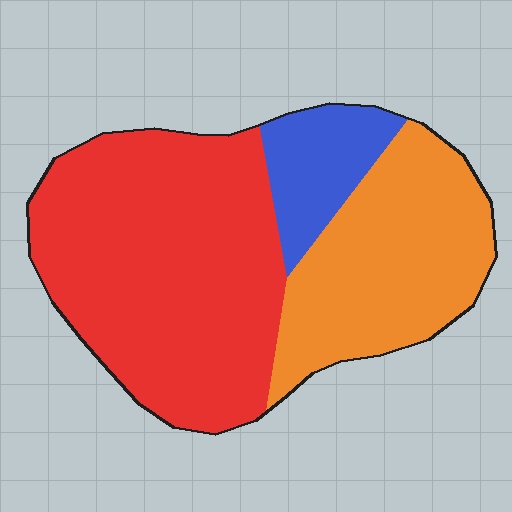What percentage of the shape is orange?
Orange covers about 35% of the shape.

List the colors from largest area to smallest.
From largest to smallest: red, orange, blue.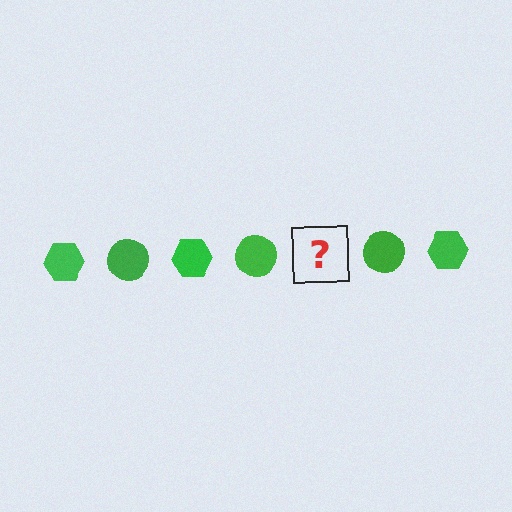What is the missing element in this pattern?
The missing element is a green hexagon.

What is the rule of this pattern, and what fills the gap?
The rule is that the pattern cycles through hexagon, circle shapes in green. The gap should be filled with a green hexagon.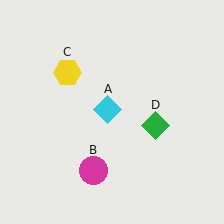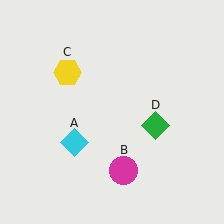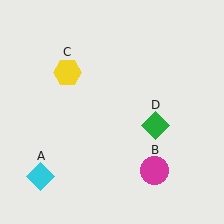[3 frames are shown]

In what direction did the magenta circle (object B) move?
The magenta circle (object B) moved right.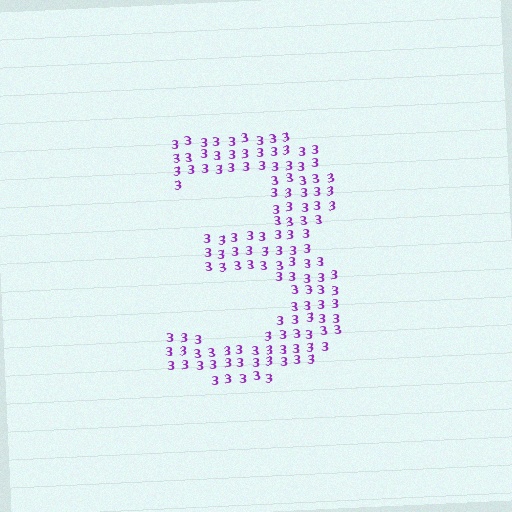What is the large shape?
The large shape is the digit 3.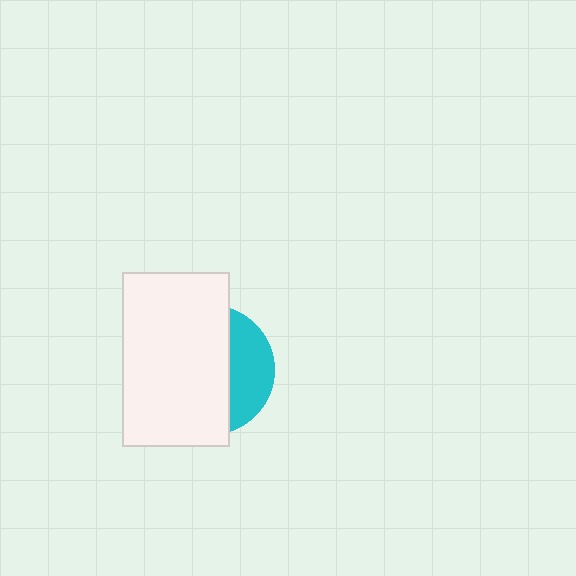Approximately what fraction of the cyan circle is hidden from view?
Roughly 69% of the cyan circle is hidden behind the white rectangle.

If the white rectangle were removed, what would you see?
You would see the complete cyan circle.